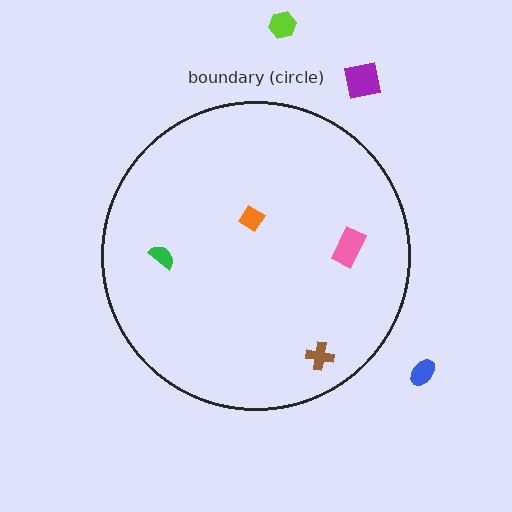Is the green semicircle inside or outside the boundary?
Inside.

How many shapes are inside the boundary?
4 inside, 3 outside.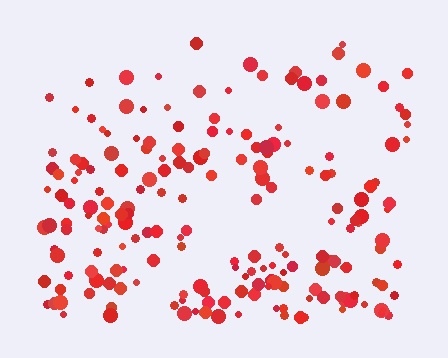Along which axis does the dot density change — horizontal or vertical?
Vertical.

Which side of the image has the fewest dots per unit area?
The top.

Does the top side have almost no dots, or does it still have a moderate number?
Still a moderate number, just noticeably fewer than the bottom.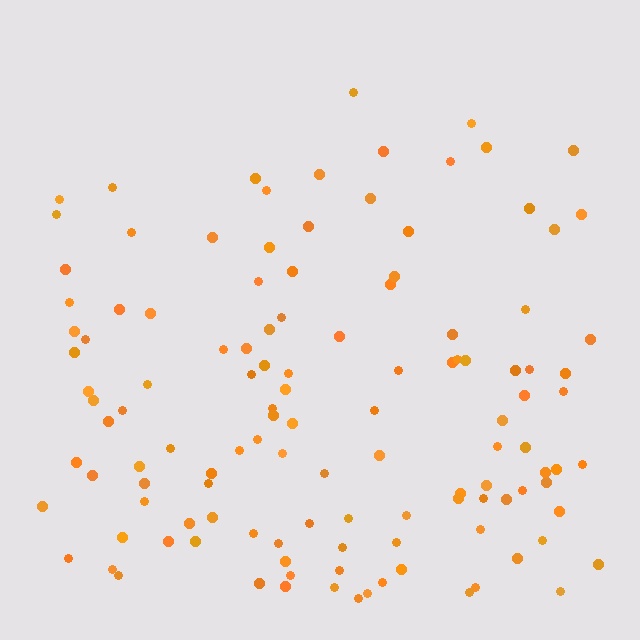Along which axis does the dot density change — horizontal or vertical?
Vertical.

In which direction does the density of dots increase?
From top to bottom, with the bottom side densest.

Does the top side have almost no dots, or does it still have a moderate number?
Still a moderate number, just noticeably fewer than the bottom.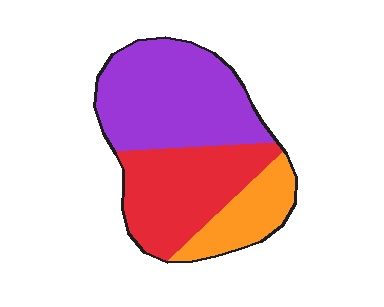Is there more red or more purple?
Purple.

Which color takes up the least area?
Orange, at roughly 20%.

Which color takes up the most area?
Purple, at roughly 45%.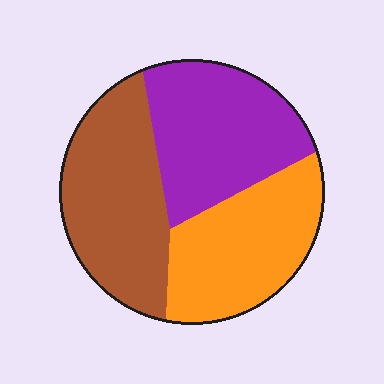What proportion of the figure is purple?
Purple takes up about one third (1/3) of the figure.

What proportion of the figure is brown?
Brown covers roughly 35% of the figure.